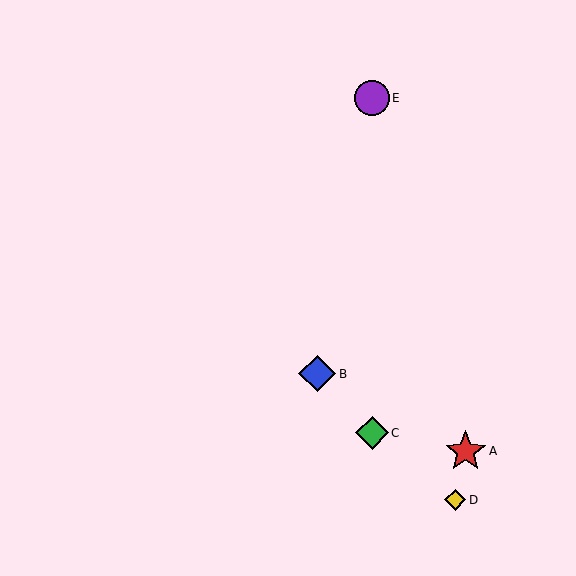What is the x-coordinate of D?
Object D is at x≈455.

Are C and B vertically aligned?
No, C is at x≈372 and B is at x≈317.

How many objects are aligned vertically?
2 objects (C, E) are aligned vertically.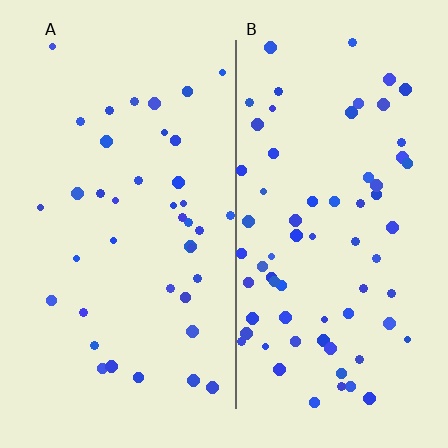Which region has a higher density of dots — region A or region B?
B (the right).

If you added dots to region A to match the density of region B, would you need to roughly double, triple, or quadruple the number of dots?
Approximately double.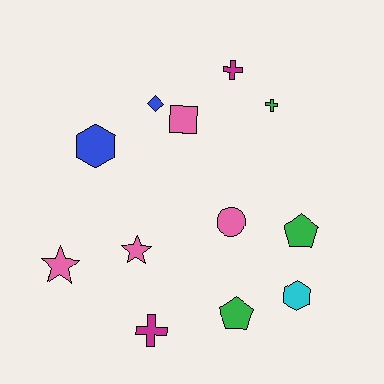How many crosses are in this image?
There are 3 crosses.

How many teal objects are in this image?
There are no teal objects.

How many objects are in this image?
There are 12 objects.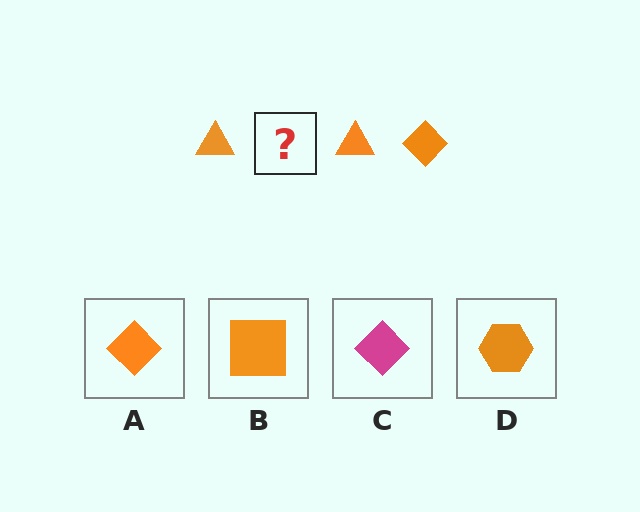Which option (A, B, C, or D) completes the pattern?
A.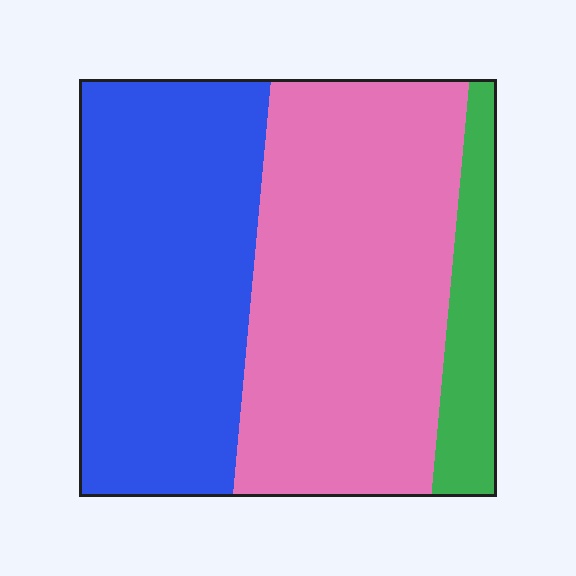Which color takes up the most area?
Pink, at roughly 45%.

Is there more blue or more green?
Blue.